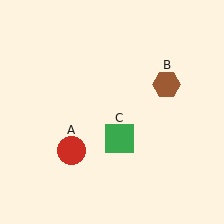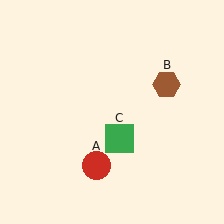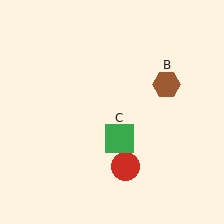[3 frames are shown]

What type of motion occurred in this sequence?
The red circle (object A) rotated counterclockwise around the center of the scene.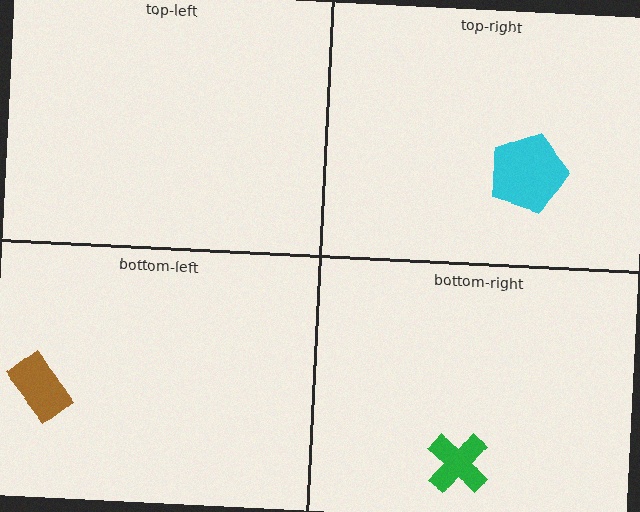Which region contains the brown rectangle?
The bottom-left region.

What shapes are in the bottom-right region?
The green cross.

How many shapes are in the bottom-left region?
1.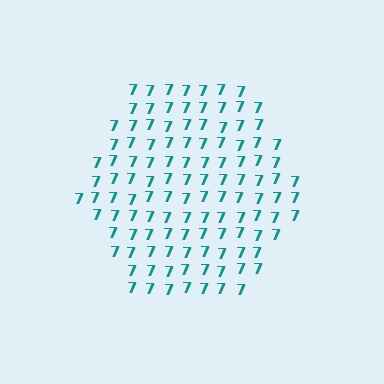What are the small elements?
The small elements are digit 7's.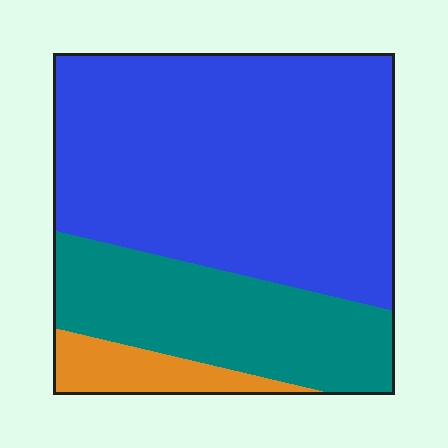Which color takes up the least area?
Orange, at roughly 10%.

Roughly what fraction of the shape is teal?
Teal takes up about one quarter (1/4) of the shape.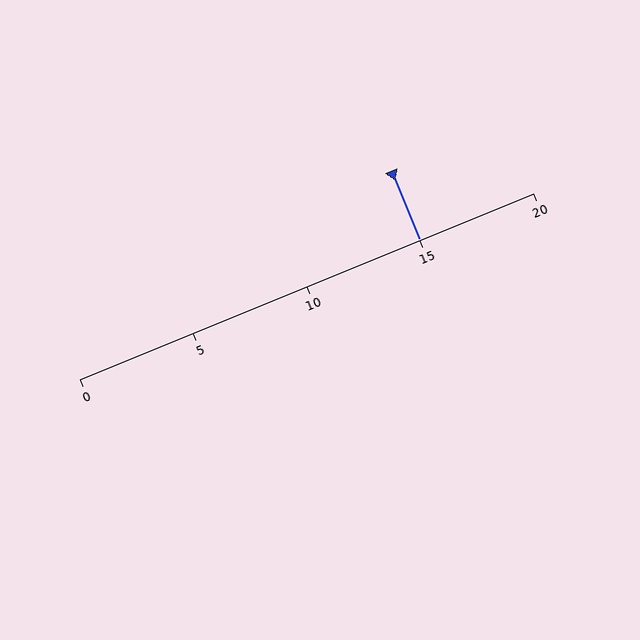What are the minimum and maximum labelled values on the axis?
The axis runs from 0 to 20.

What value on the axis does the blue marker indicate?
The marker indicates approximately 15.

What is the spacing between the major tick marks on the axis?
The major ticks are spaced 5 apart.